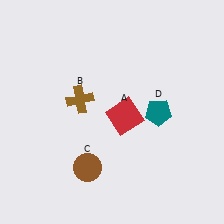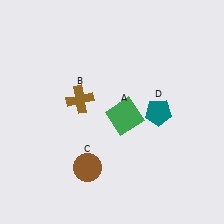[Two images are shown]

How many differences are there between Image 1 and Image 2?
There is 1 difference between the two images.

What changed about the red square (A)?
In Image 1, A is red. In Image 2, it changed to green.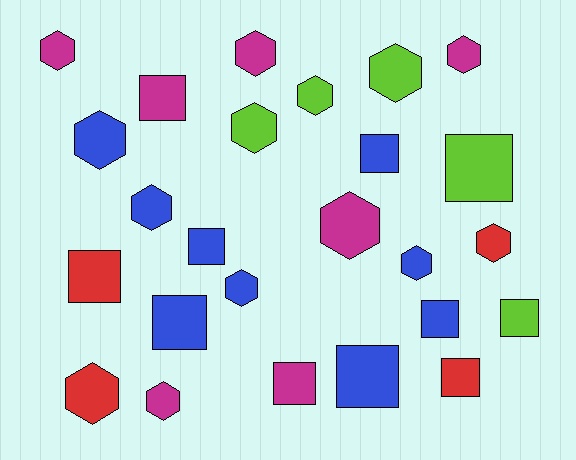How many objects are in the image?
There are 25 objects.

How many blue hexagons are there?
There are 4 blue hexagons.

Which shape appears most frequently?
Hexagon, with 14 objects.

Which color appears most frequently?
Blue, with 9 objects.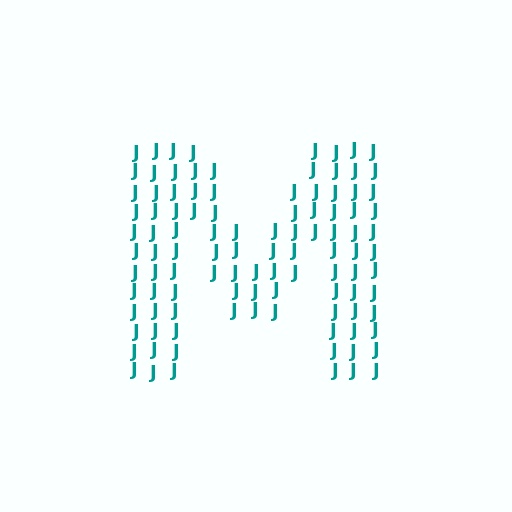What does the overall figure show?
The overall figure shows the letter M.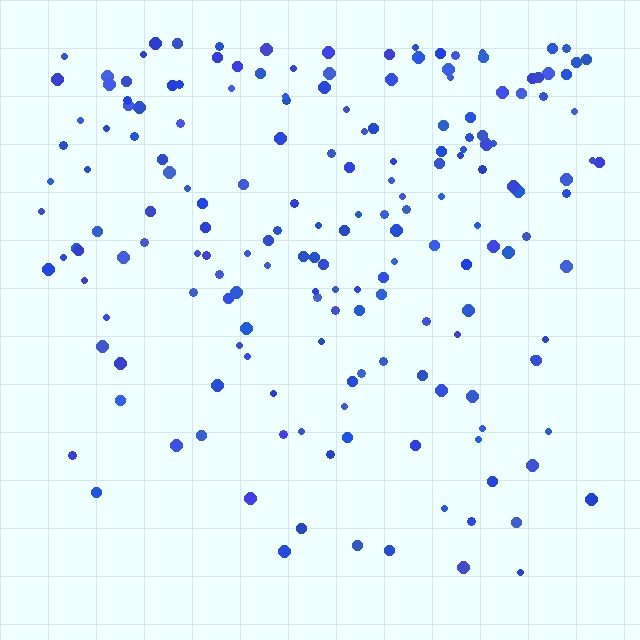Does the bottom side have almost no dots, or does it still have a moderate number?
Still a moderate number, just noticeably fewer than the top.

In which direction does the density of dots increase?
From bottom to top, with the top side densest.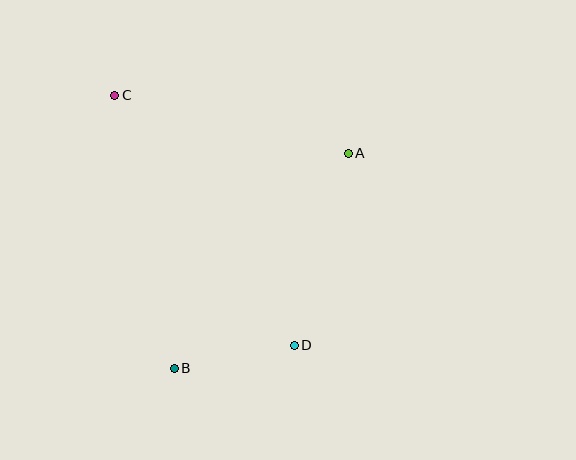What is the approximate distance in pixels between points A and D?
The distance between A and D is approximately 199 pixels.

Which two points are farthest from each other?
Points C and D are farthest from each other.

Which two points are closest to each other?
Points B and D are closest to each other.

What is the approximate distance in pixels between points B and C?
The distance between B and C is approximately 279 pixels.